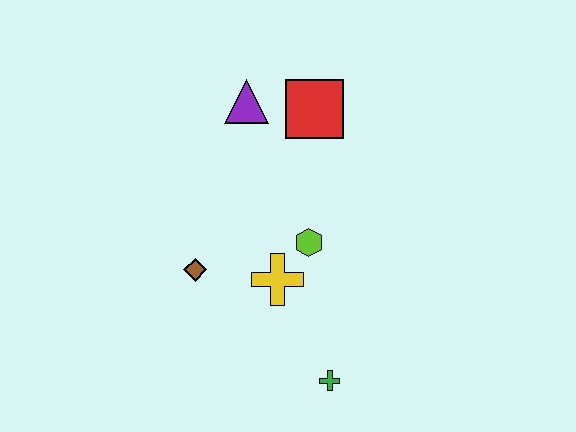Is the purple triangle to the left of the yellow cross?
Yes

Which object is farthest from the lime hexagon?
The purple triangle is farthest from the lime hexagon.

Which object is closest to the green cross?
The yellow cross is closest to the green cross.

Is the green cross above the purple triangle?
No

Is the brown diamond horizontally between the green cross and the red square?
No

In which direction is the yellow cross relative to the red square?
The yellow cross is below the red square.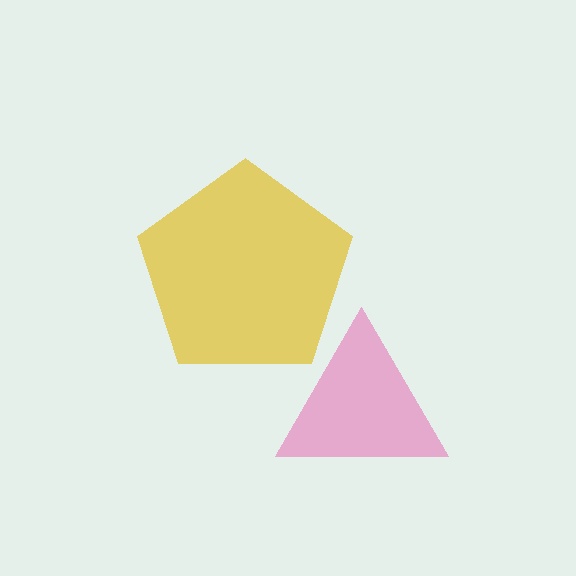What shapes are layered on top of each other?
The layered shapes are: a yellow pentagon, a pink triangle.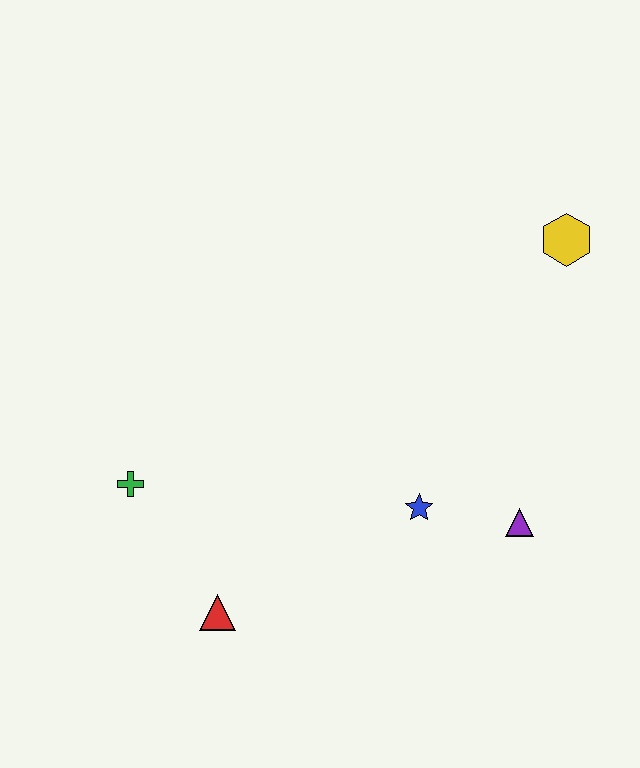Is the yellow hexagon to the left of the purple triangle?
No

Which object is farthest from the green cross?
The yellow hexagon is farthest from the green cross.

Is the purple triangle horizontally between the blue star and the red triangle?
No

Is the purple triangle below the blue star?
Yes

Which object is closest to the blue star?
The purple triangle is closest to the blue star.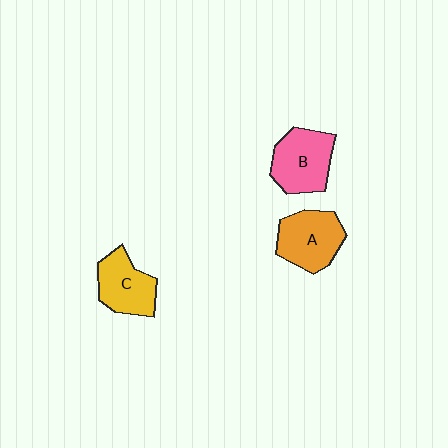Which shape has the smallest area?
Shape C (yellow).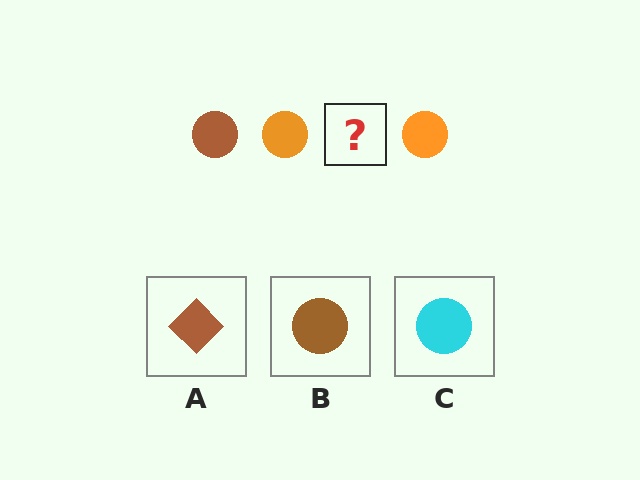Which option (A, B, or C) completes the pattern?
B.